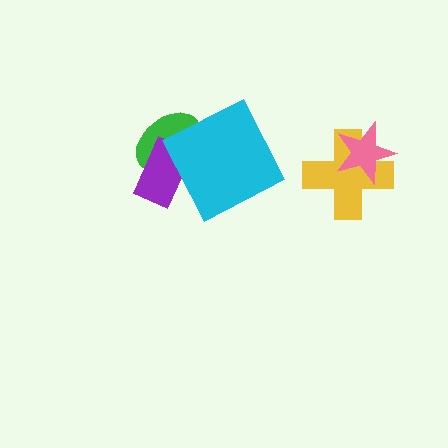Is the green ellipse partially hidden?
Yes, it is partially covered by another shape.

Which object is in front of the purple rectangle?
The cyan square is in front of the purple rectangle.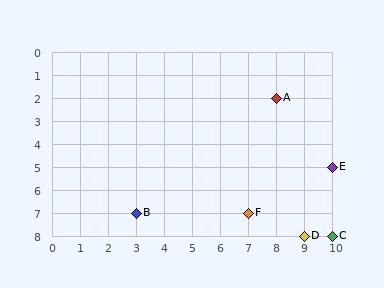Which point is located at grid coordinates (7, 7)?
Point F is at (7, 7).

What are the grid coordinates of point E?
Point E is at grid coordinates (10, 5).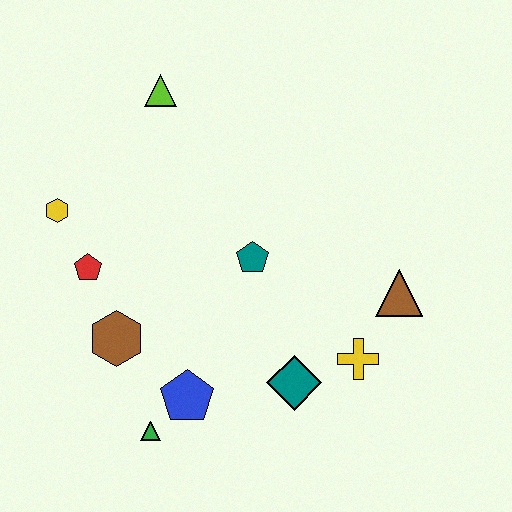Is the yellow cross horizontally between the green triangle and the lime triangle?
No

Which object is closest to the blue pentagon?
The green triangle is closest to the blue pentagon.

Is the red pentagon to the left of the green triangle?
Yes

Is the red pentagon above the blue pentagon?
Yes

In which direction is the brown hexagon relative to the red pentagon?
The brown hexagon is below the red pentagon.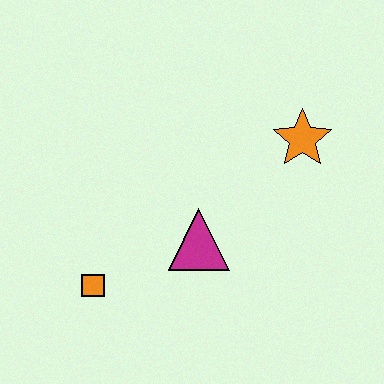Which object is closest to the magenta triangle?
The orange square is closest to the magenta triangle.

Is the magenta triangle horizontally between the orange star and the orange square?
Yes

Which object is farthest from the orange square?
The orange star is farthest from the orange square.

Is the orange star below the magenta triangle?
No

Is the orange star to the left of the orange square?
No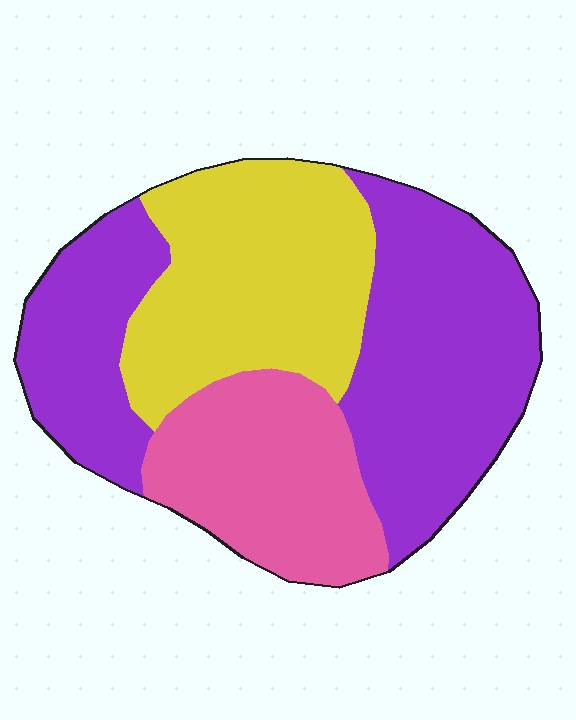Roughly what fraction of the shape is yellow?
Yellow covers around 30% of the shape.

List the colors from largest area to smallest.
From largest to smallest: purple, yellow, pink.